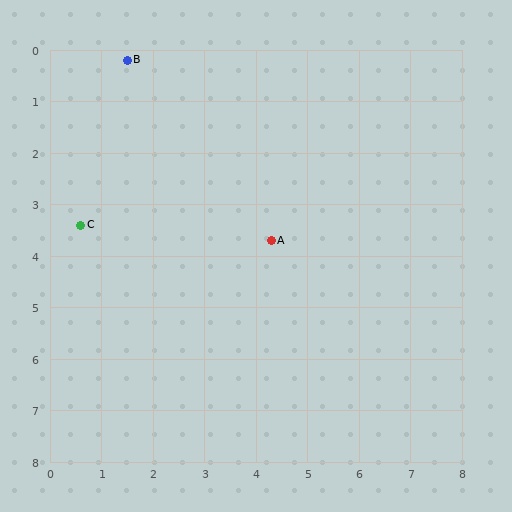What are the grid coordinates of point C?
Point C is at approximately (0.6, 3.4).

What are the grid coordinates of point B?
Point B is at approximately (1.5, 0.2).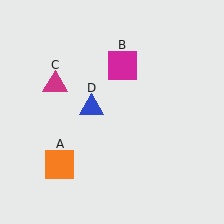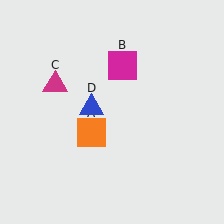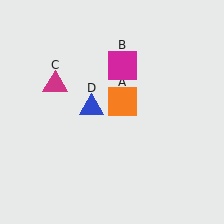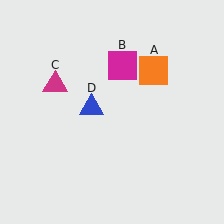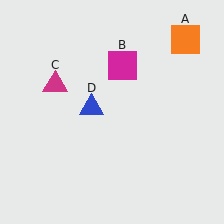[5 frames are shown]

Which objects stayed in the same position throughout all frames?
Magenta square (object B) and magenta triangle (object C) and blue triangle (object D) remained stationary.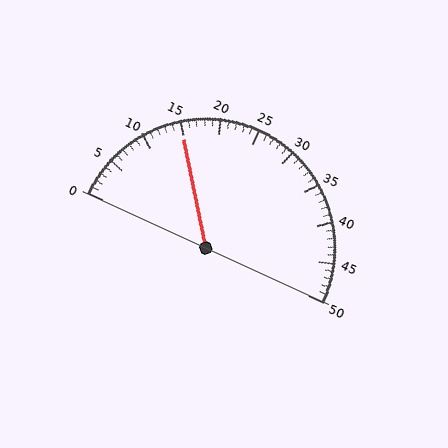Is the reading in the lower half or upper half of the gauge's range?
The reading is in the lower half of the range (0 to 50).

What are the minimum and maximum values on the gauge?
The gauge ranges from 0 to 50.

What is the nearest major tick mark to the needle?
The nearest major tick mark is 15.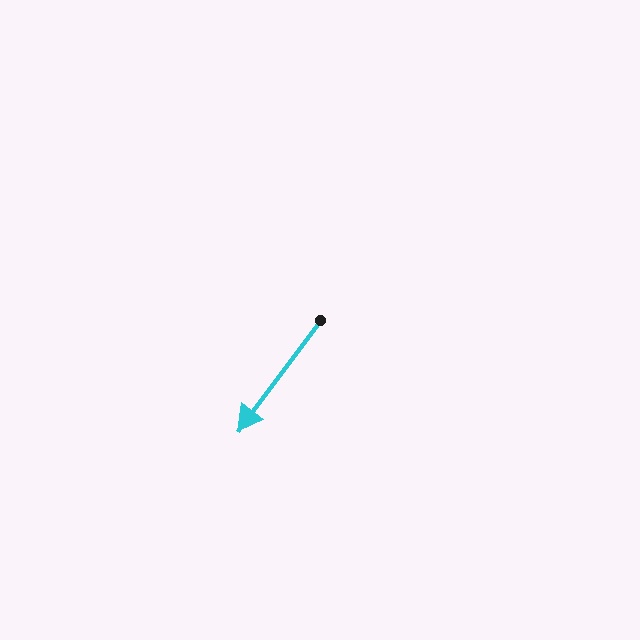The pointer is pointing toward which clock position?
Roughly 7 o'clock.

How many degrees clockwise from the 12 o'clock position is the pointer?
Approximately 217 degrees.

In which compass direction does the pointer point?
Southwest.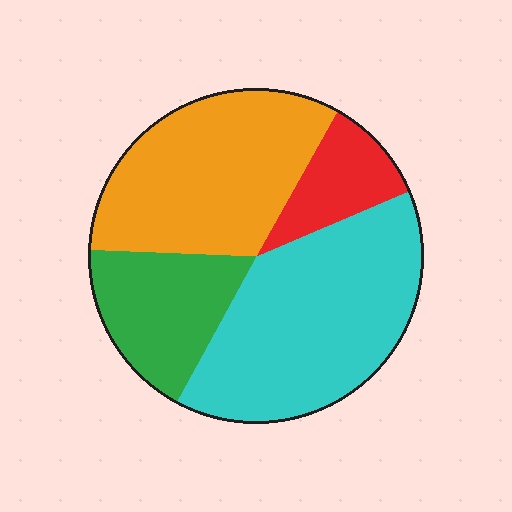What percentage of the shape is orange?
Orange takes up about one third (1/3) of the shape.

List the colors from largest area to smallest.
From largest to smallest: cyan, orange, green, red.